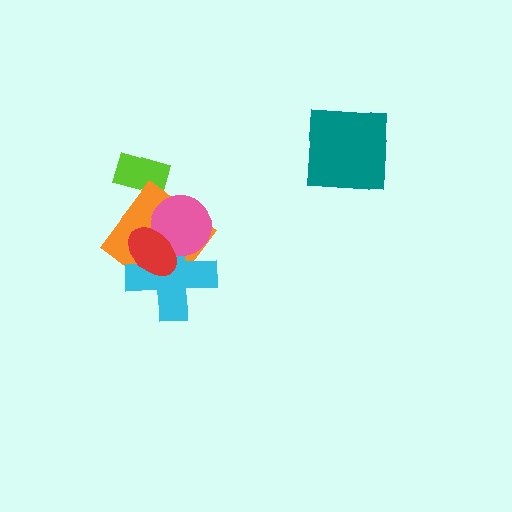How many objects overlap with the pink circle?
3 objects overlap with the pink circle.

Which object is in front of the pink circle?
The red ellipse is in front of the pink circle.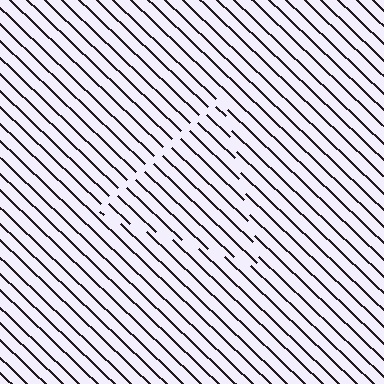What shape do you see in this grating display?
An illusory triangle. The interior of the shape contains the same grating, shifted by half a period — the contour is defined by the phase discontinuity where line-ends from the inner and outer gratings abut.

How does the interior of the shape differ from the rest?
The interior of the shape contains the same grating, shifted by half a period — the contour is defined by the phase discontinuity where line-ends from the inner and outer gratings abut.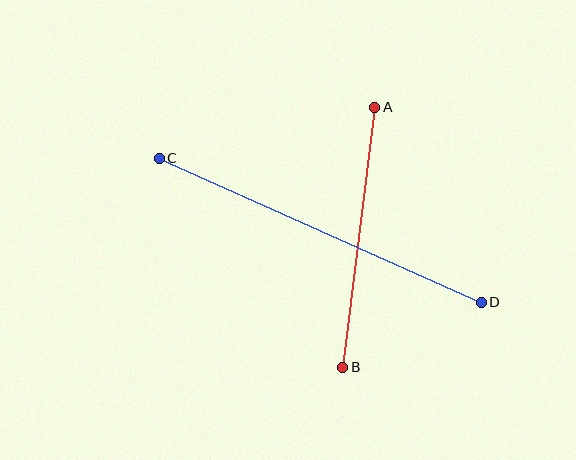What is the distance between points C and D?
The distance is approximately 353 pixels.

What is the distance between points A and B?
The distance is approximately 262 pixels.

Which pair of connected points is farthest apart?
Points C and D are farthest apart.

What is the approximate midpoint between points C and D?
The midpoint is at approximately (320, 230) pixels.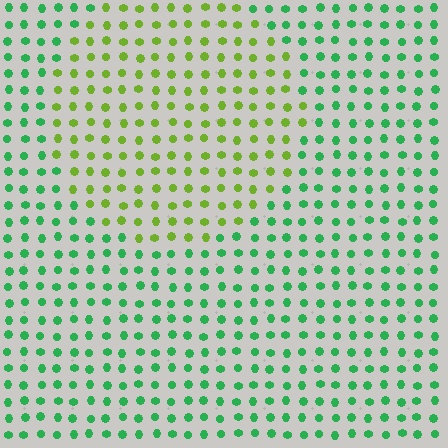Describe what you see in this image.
The image is filled with small green elements in a uniform arrangement. A circle-shaped region is visible where the elements are tinted to a slightly different hue, forming a subtle color boundary.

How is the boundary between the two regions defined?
The boundary is defined purely by a slight shift in hue (about 49 degrees). Spacing, size, and orientation are identical on both sides.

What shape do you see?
I see a circle.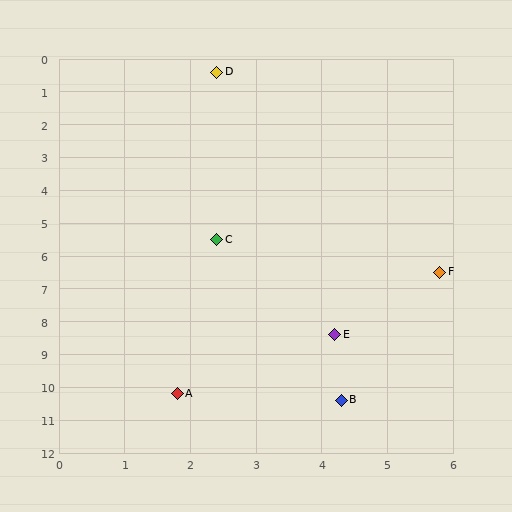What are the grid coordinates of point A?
Point A is at approximately (1.8, 10.2).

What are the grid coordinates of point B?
Point B is at approximately (4.3, 10.4).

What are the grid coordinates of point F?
Point F is at approximately (5.8, 6.5).